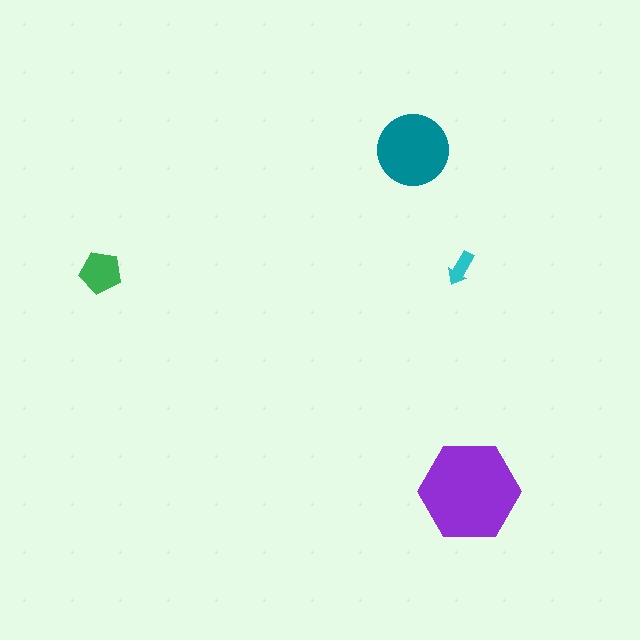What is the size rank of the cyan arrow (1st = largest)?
4th.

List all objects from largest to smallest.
The purple hexagon, the teal circle, the green pentagon, the cyan arrow.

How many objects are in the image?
There are 4 objects in the image.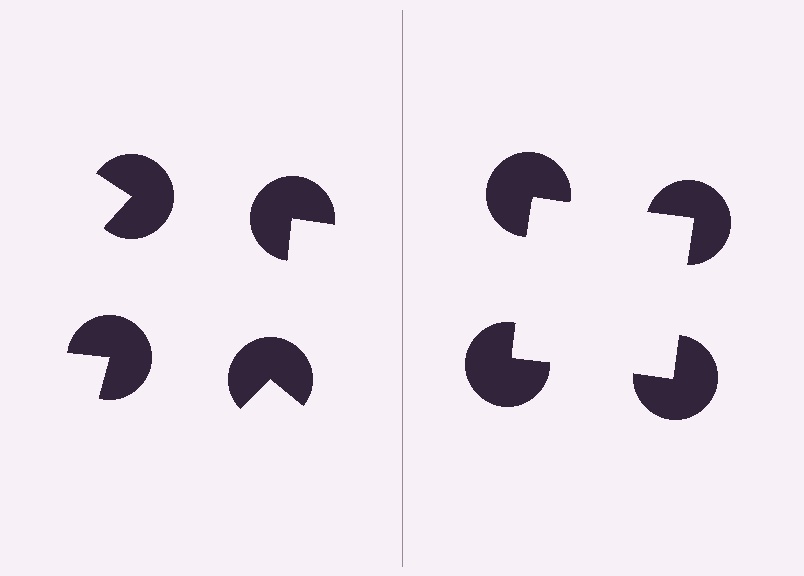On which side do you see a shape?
An illusory square appears on the right side. On the left side the wedge cuts are rotated, so no coherent shape forms.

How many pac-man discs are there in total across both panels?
8 — 4 on each side.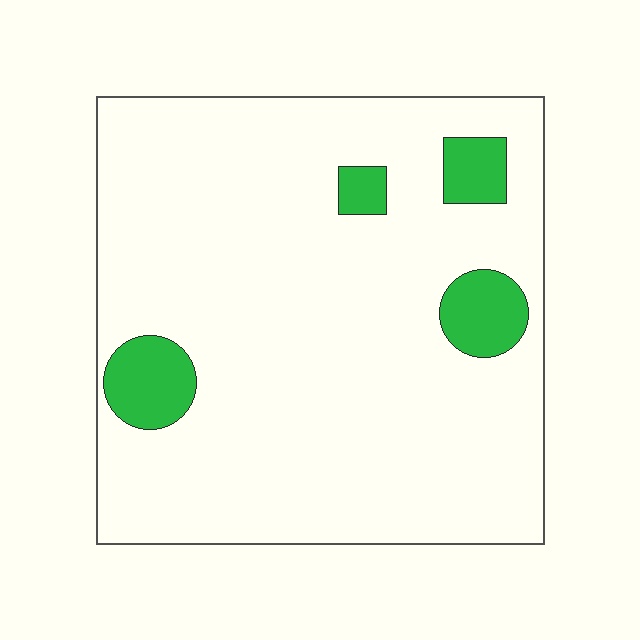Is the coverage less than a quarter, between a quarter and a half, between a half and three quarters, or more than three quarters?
Less than a quarter.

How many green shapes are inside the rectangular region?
4.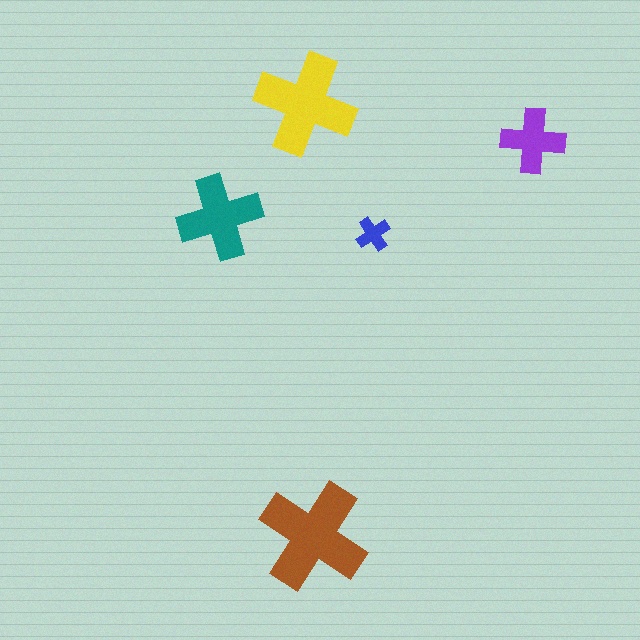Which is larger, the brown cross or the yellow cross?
The brown one.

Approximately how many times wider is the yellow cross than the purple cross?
About 1.5 times wider.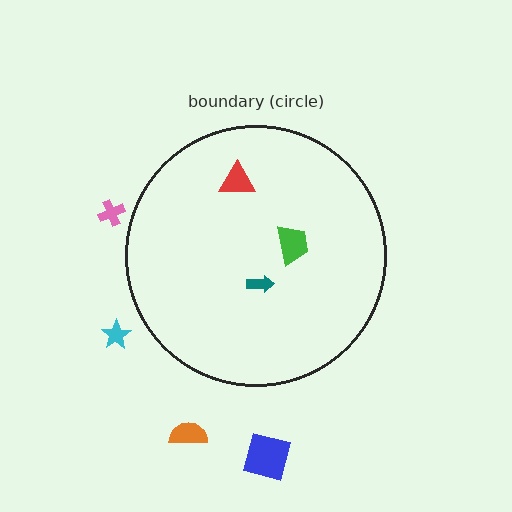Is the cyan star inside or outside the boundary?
Outside.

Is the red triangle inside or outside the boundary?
Inside.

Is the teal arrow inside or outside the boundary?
Inside.